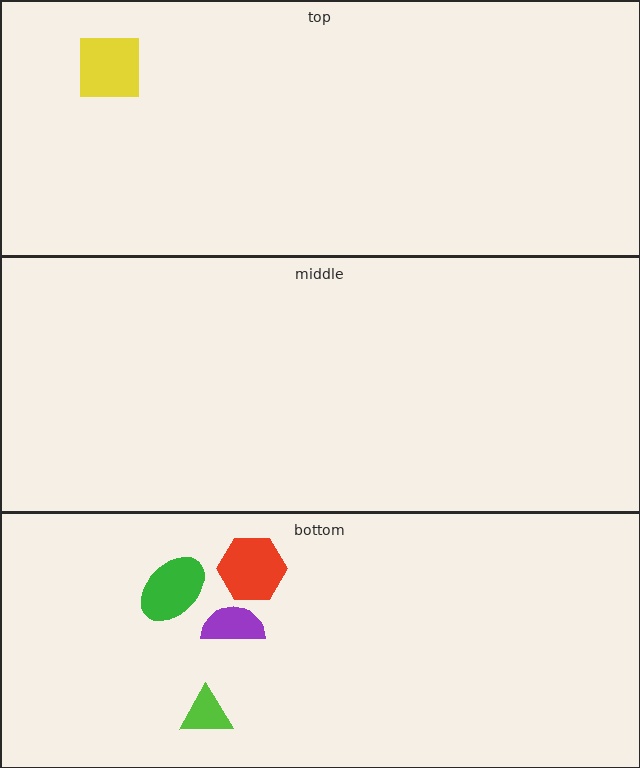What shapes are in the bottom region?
The lime triangle, the green ellipse, the red hexagon, the purple semicircle.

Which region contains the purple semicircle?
The bottom region.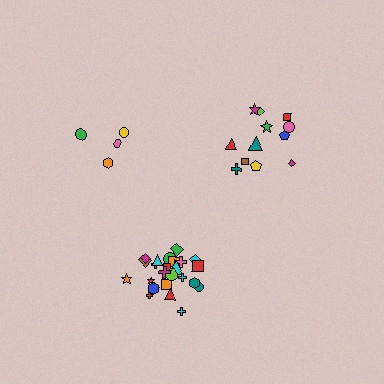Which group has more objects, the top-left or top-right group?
The top-right group.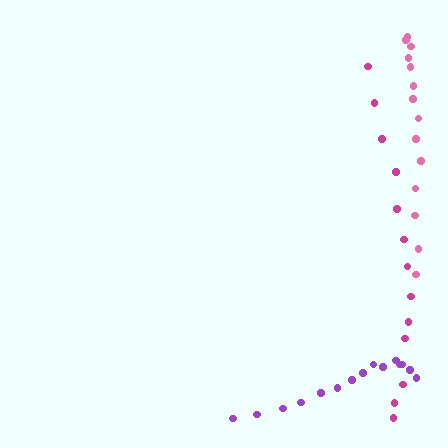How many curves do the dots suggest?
There are 3 distinct paths.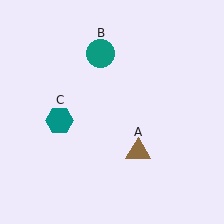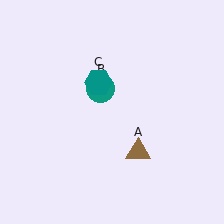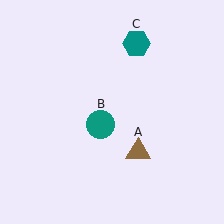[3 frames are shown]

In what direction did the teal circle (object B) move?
The teal circle (object B) moved down.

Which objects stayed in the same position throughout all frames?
Brown triangle (object A) remained stationary.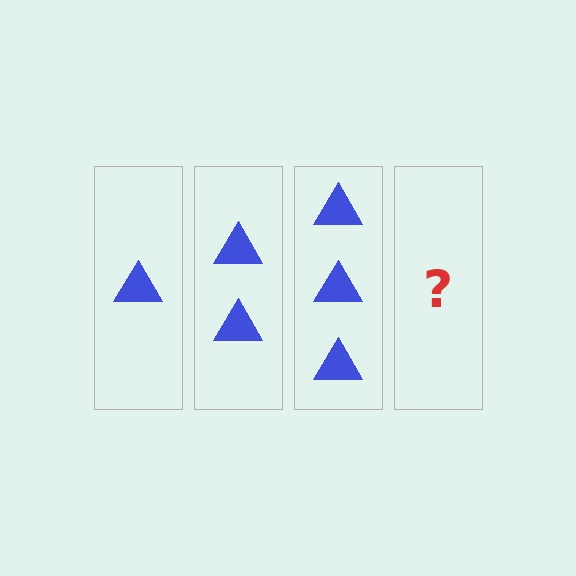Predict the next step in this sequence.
The next step is 4 triangles.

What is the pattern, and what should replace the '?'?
The pattern is that each step adds one more triangle. The '?' should be 4 triangles.